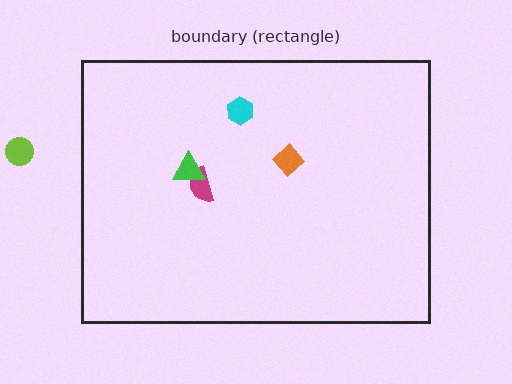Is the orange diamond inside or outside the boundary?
Inside.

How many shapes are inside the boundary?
4 inside, 1 outside.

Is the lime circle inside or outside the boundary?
Outside.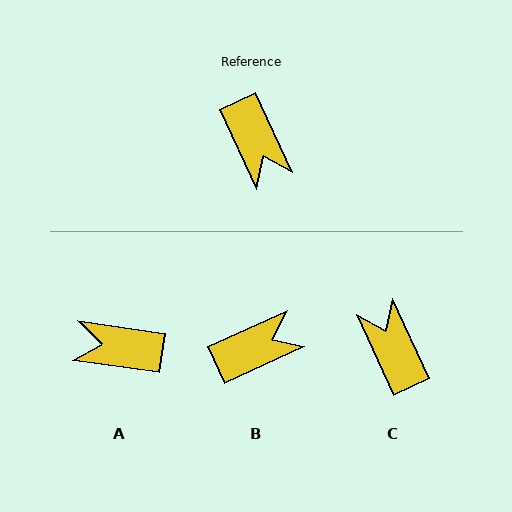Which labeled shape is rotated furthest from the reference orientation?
C, about 180 degrees away.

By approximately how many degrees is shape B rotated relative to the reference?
Approximately 90 degrees counter-clockwise.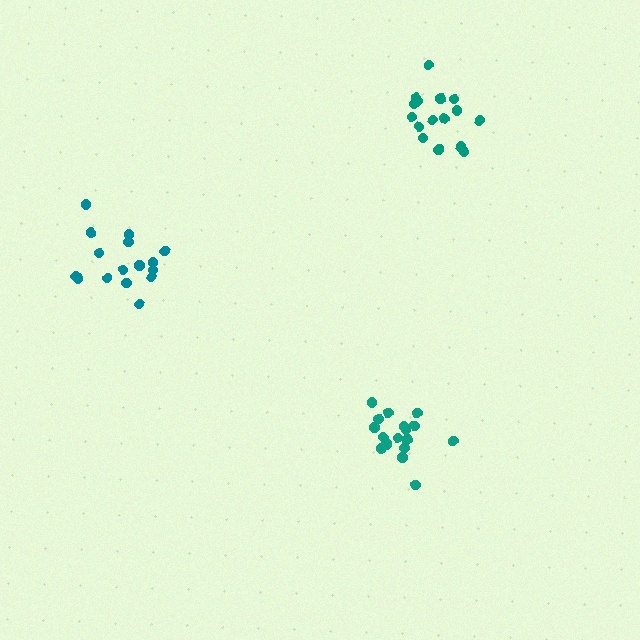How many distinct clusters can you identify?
There are 3 distinct clusters.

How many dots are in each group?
Group 1: 17 dots, Group 2: 16 dots, Group 3: 17 dots (50 total).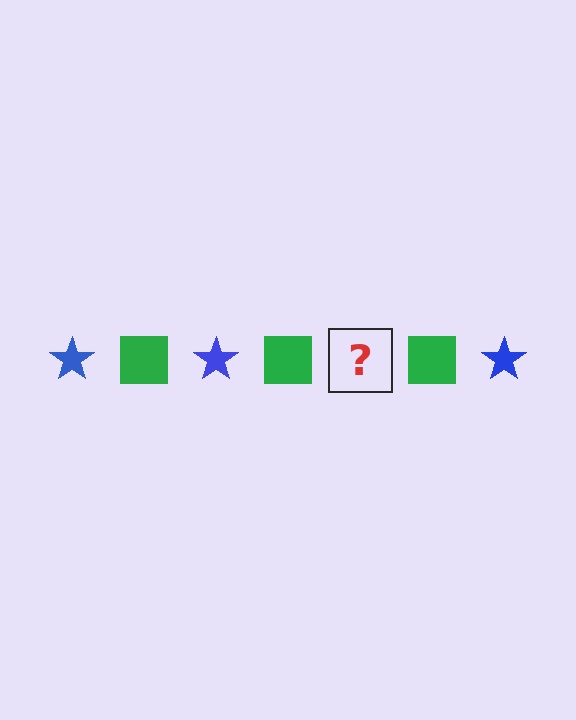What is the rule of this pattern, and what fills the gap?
The rule is that the pattern alternates between blue star and green square. The gap should be filled with a blue star.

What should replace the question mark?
The question mark should be replaced with a blue star.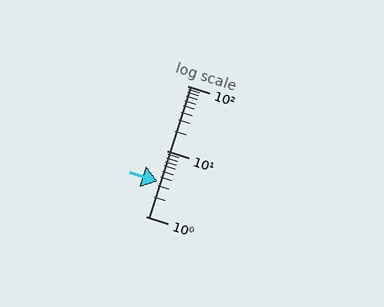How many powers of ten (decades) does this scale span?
The scale spans 2 decades, from 1 to 100.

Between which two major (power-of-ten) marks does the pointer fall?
The pointer is between 1 and 10.